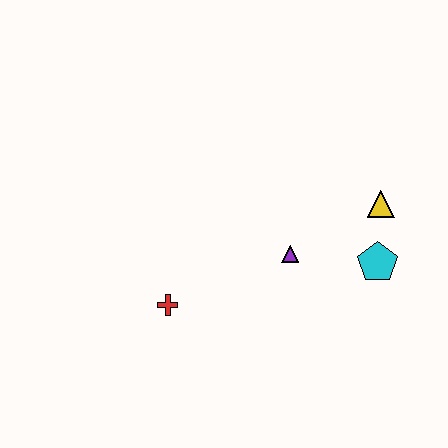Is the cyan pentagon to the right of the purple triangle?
Yes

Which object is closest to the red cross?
The purple triangle is closest to the red cross.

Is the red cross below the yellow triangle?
Yes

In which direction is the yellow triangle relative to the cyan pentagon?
The yellow triangle is above the cyan pentagon.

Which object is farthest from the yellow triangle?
The red cross is farthest from the yellow triangle.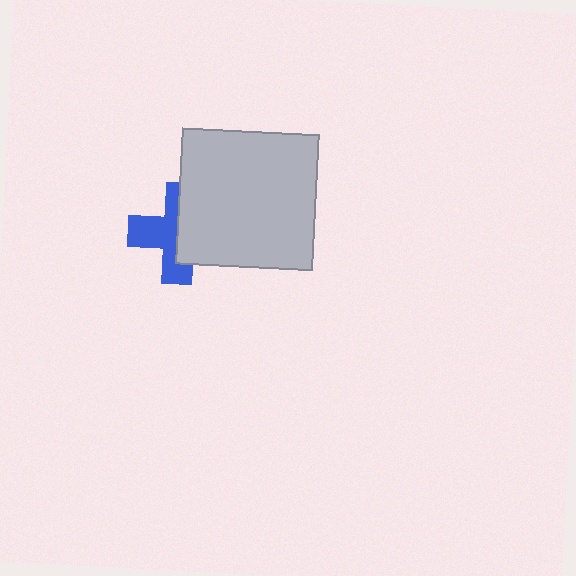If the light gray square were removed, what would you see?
You would see the complete blue cross.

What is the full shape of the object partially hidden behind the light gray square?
The partially hidden object is a blue cross.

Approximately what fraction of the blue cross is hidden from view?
Roughly 49% of the blue cross is hidden behind the light gray square.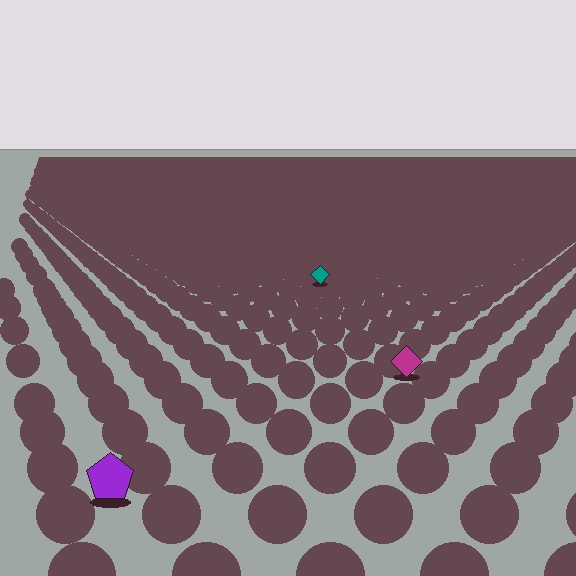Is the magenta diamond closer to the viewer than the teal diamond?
Yes. The magenta diamond is closer — you can tell from the texture gradient: the ground texture is coarser near it.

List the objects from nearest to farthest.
From nearest to farthest: the purple pentagon, the magenta diamond, the teal diamond.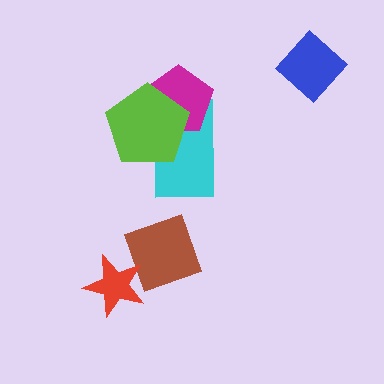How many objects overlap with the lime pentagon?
2 objects overlap with the lime pentagon.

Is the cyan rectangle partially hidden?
Yes, it is partially covered by another shape.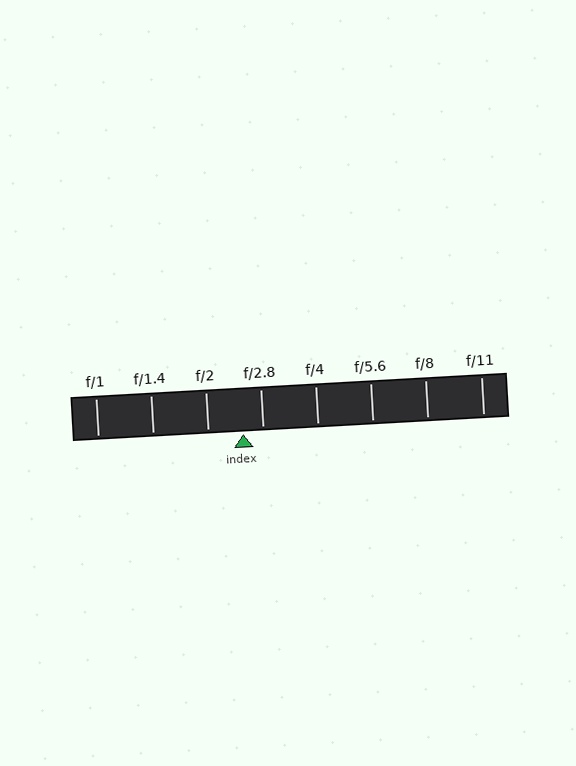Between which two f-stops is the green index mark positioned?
The index mark is between f/2 and f/2.8.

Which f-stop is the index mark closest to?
The index mark is closest to f/2.8.